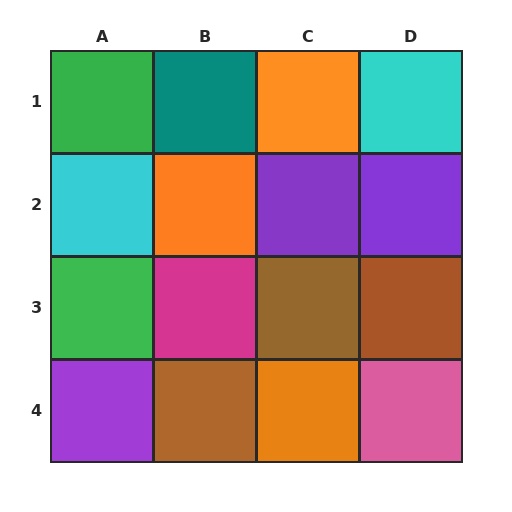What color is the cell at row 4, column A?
Purple.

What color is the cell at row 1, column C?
Orange.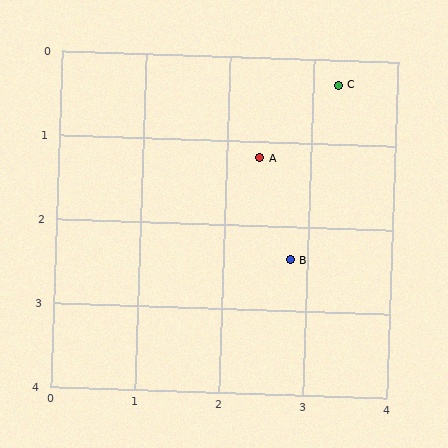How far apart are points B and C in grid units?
Points B and C are about 2.2 grid units apart.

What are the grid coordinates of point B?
Point B is at approximately (2.8, 2.4).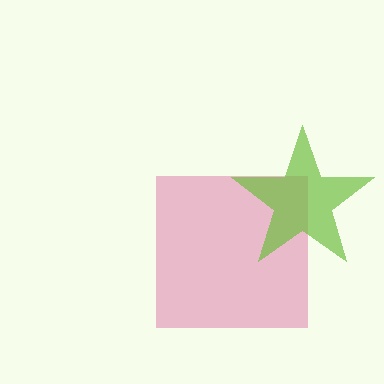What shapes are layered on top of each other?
The layered shapes are: a pink square, a lime star.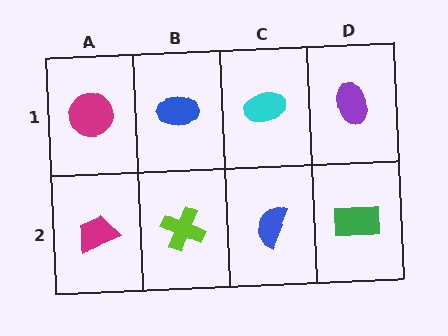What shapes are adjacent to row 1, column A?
A magenta trapezoid (row 2, column A), a blue ellipse (row 1, column B).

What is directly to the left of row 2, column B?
A magenta trapezoid.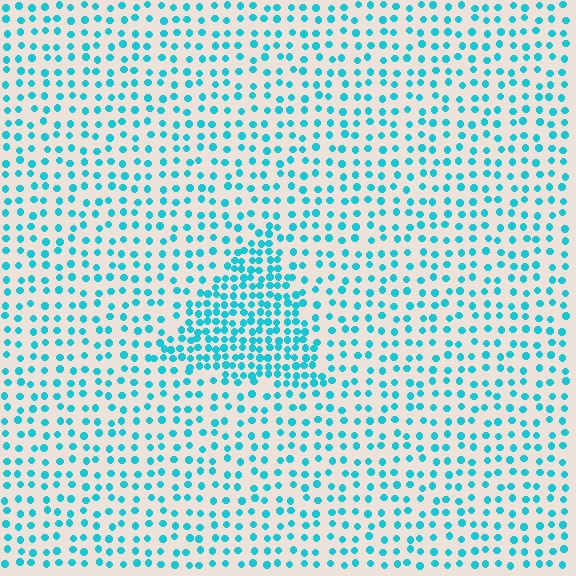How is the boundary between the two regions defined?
The boundary is defined by a change in element density (approximately 2.2x ratio). All elements are the same color, size, and shape.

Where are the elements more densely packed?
The elements are more densely packed inside the triangle boundary.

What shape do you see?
I see a triangle.